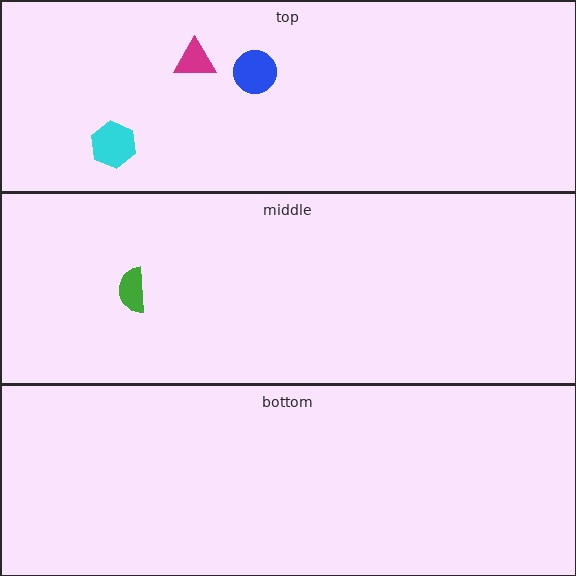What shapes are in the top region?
The magenta triangle, the cyan hexagon, the blue circle.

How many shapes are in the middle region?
1.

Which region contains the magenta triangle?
The top region.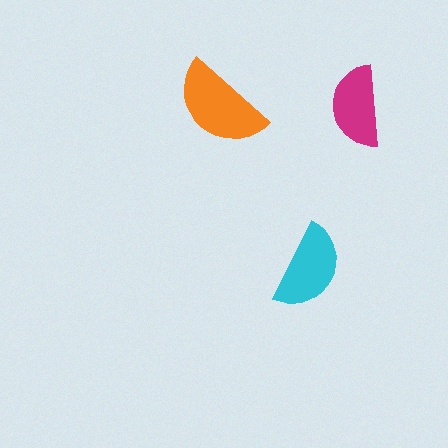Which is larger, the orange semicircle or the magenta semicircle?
The orange one.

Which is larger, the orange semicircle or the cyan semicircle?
The orange one.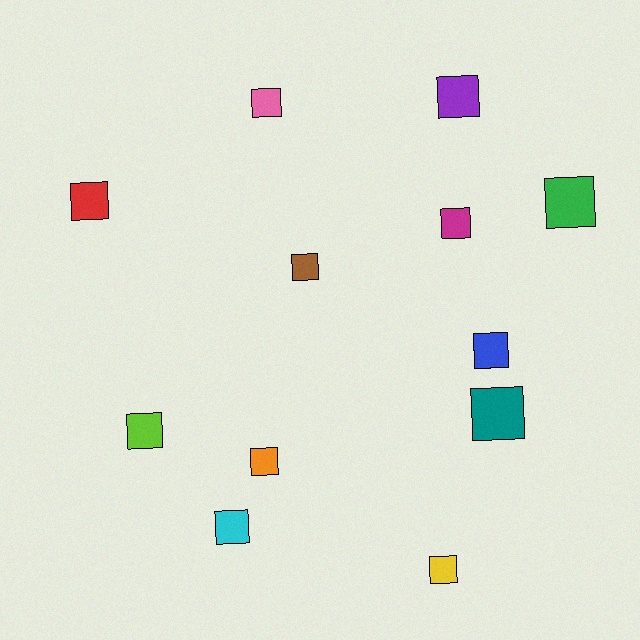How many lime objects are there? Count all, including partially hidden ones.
There is 1 lime object.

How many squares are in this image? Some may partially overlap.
There are 12 squares.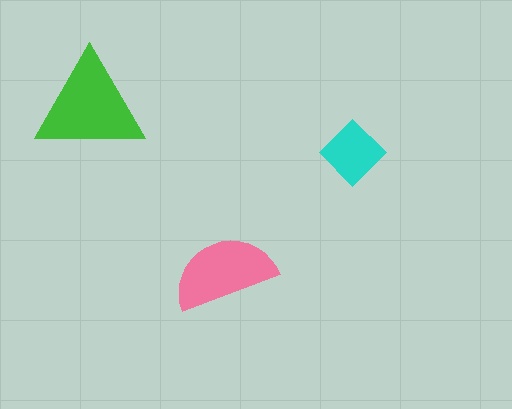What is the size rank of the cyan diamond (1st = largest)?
3rd.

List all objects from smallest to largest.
The cyan diamond, the pink semicircle, the green triangle.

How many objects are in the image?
There are 3 objects in the image.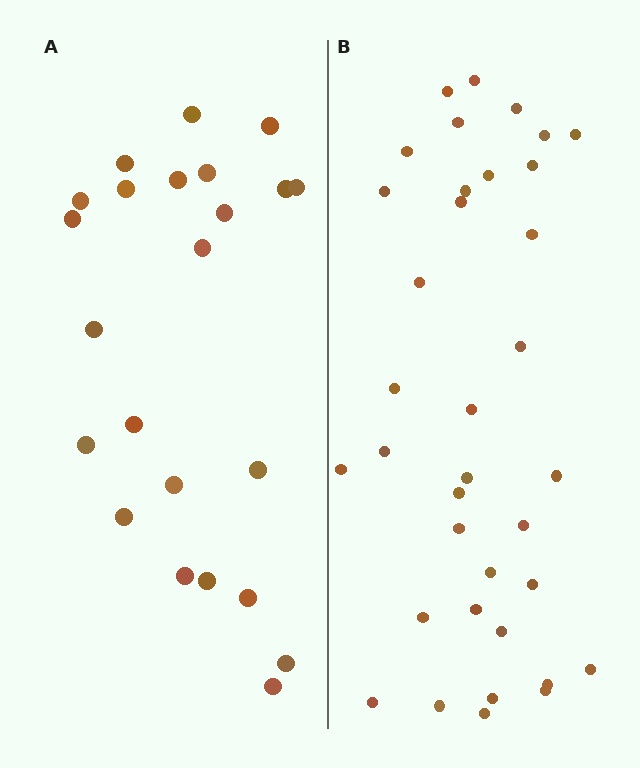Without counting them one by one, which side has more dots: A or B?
Region B (the right region) has more dots.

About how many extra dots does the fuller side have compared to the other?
Region B has approximately 15 more dots than region A.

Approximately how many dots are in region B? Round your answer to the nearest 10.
About 40 dots. (The exact count is 36, which rounds to 40.)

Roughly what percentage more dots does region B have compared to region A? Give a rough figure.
About 55% more.